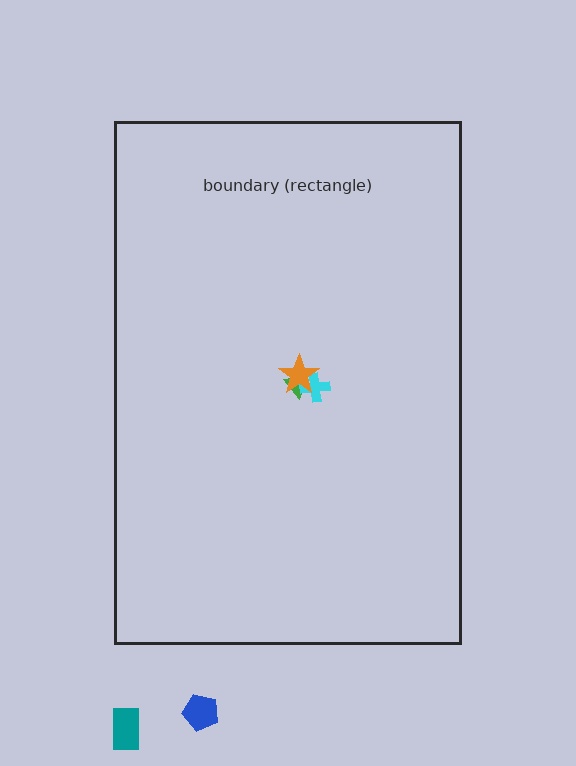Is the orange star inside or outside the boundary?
Inside.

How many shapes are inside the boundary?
3 inside, 2 outside.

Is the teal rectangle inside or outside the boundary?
Outside.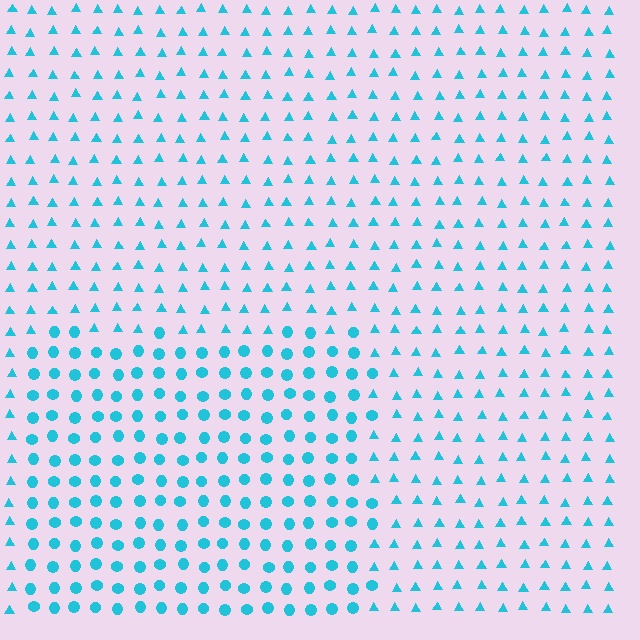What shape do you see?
I see a rectangle.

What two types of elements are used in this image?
The image uses circles inside the rectangle region and triangles outside it.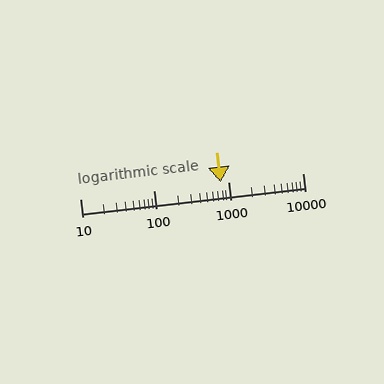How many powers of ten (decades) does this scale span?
The scale spans 3 decades, from 10 to 10000.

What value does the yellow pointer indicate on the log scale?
The pointer indicates approximately 790.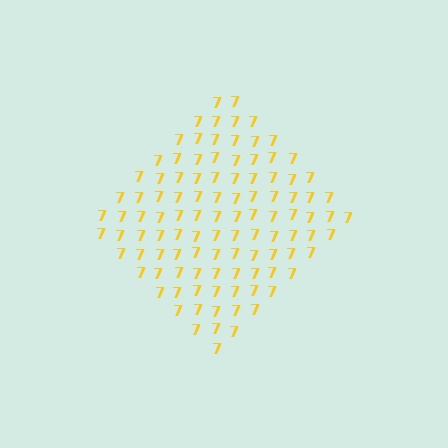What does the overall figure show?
The overall figure shows a diamond.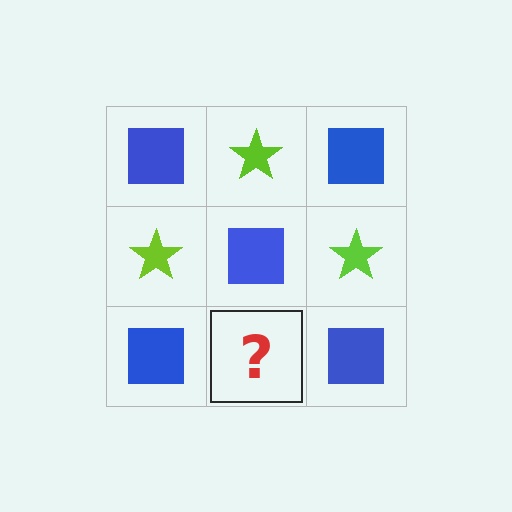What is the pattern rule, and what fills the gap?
The rule is that it alternates blue square and lime star in a checkerboard pattern. The gap should be filled with a lime star.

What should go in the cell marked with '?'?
The missing cell should contain a lime star.